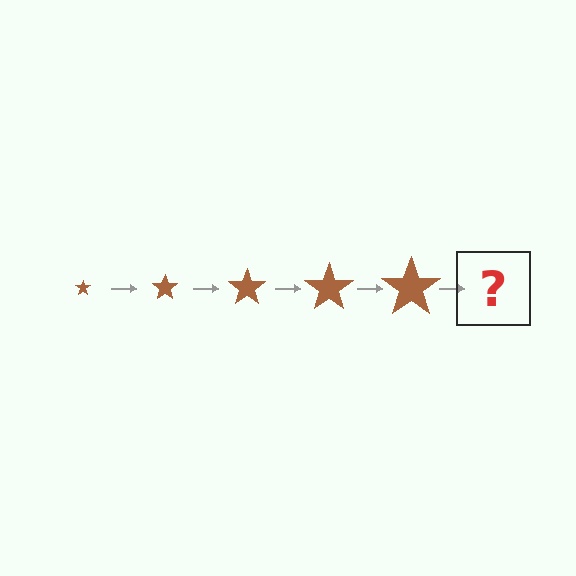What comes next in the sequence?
The next element should be a brown star, larger than the previous one.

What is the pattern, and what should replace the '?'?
The pattern is that the star gets progressively larger each step. The '?' should be a brown star, larger than the previous one.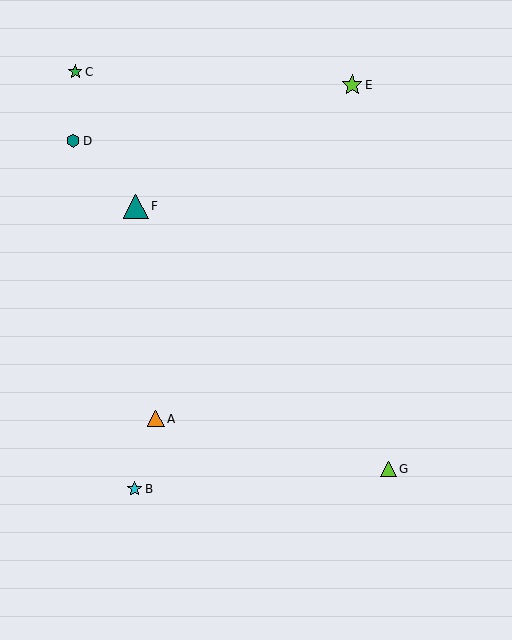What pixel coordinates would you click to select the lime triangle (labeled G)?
Click at (389, 469) to select the lime triangle G.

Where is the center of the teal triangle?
The center of the teal triangle is at (136, 206).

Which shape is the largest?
The teal triangle (labeled F) is the largest.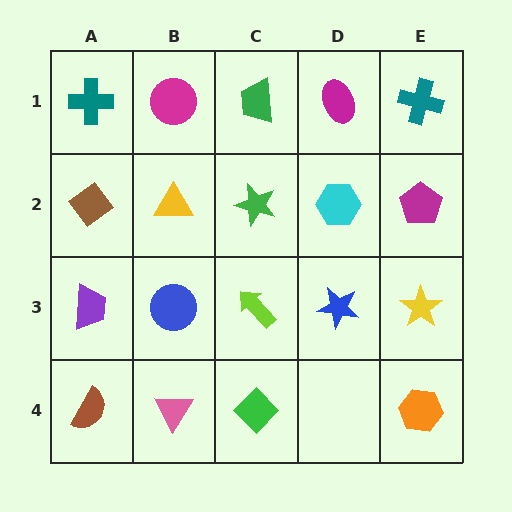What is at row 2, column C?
A green star.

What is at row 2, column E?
A magenta pentagon.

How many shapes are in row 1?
5 shapes.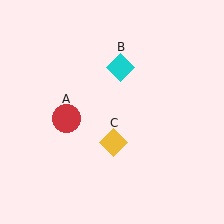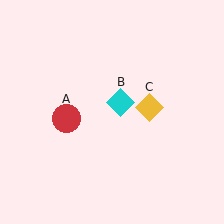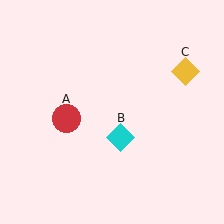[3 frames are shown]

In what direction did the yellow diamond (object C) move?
The yellow diamond (object C) moved up and to the right.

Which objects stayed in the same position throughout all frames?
Red circle (object A) remained stationary.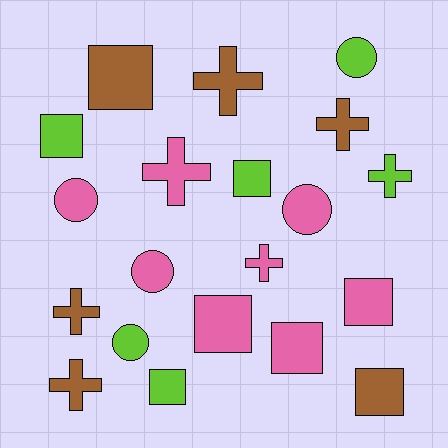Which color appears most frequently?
Pink, with 8 objects.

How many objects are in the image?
There are 20 objects.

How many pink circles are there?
There are 3 pink circles.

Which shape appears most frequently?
Square, with 8 objects.